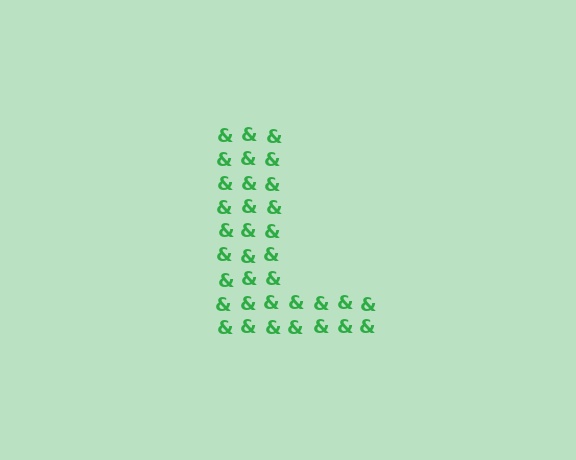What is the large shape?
The large shape is the letter L.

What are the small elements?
The small elements are ampersands.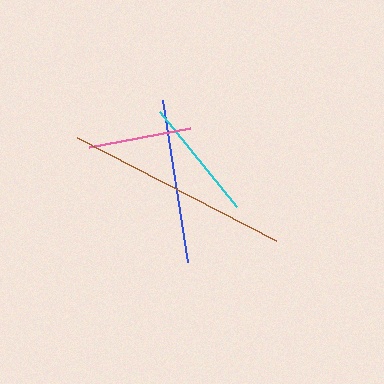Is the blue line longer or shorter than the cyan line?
The blue line is longer than the cyan line.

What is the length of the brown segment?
The brown segment is approximately 224 pixels long.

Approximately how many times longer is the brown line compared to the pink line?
The brown line is approximately 2.2 times the length of the pink line.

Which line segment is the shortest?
The pink line is the shortest at approximately 103 pixels.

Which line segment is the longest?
The brown line is the longest at approximately 224 pixels.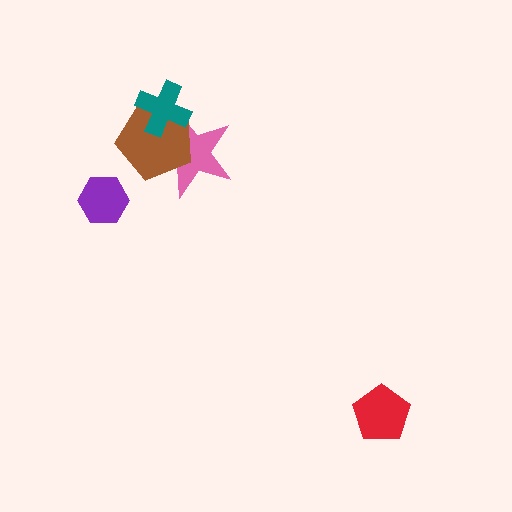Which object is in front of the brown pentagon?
The teal cross is in front of the brown pentagon.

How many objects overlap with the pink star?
2 objects overlap with the pink star.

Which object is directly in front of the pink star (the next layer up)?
The brown pentagon is directly in front of the pink star.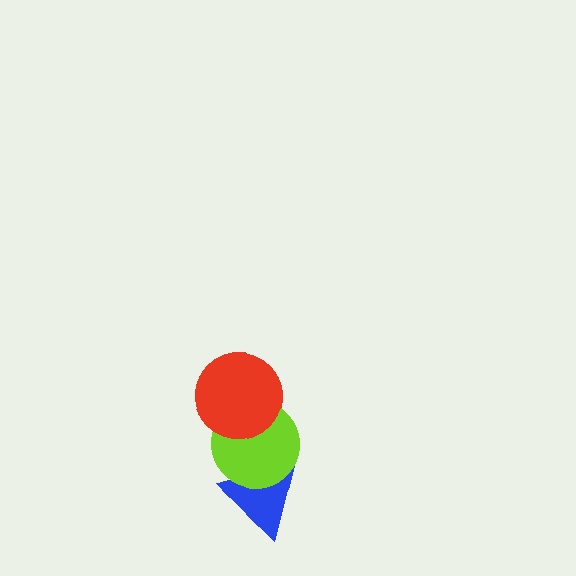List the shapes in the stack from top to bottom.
From top to bottom: the red circle, the lime circle, the blue triangle.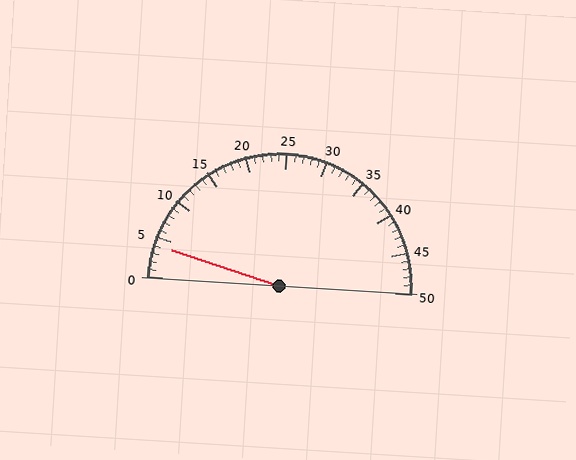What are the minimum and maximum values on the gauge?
The gauge ranges from 0 to 50.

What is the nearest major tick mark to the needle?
The nearest major tick mark is 5.